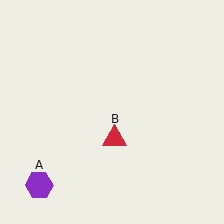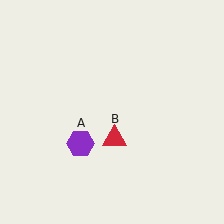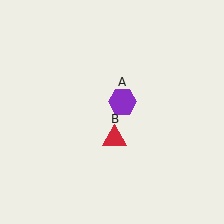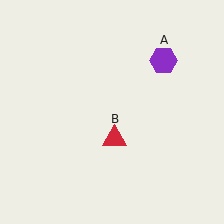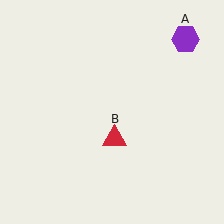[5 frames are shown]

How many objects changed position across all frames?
1 object changed position: purple hexagon (object A).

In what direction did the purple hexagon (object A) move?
The purple hexagon (object A) moved up and to the right.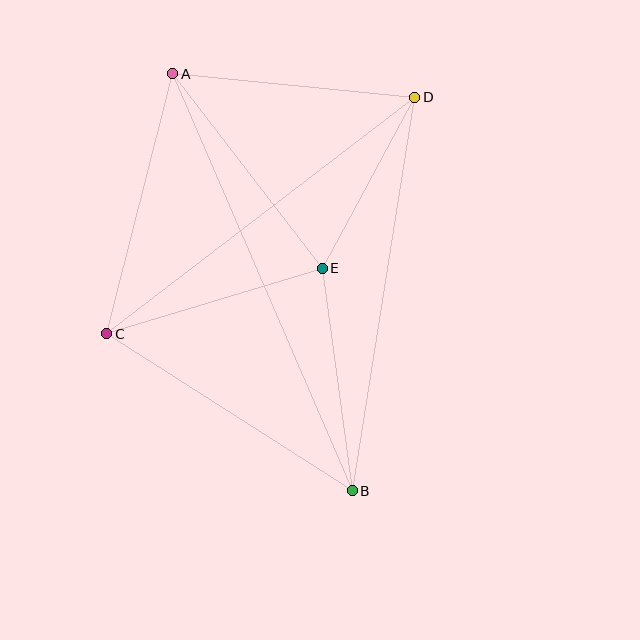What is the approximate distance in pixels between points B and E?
The distance between B and E is approximately 224 pixels.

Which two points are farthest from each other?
Points A and B are farthest from each other.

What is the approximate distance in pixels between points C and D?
The distance between C and D is approximately 389 pixels.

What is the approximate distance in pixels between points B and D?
The distance between B and D is approximately 398 pixels.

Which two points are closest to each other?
Points D and E are closest to each other.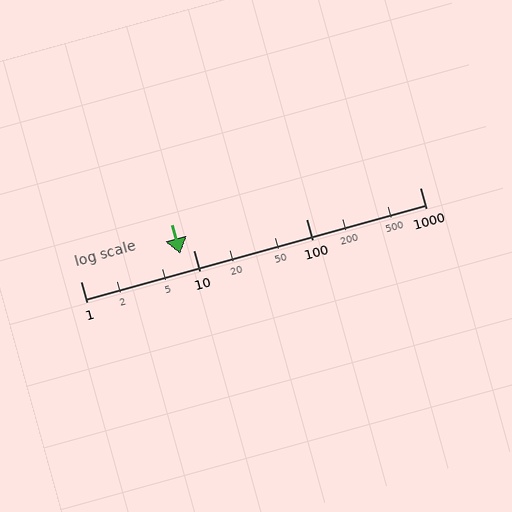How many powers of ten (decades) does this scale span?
The scale spans 3 decades, from 1 to 1000.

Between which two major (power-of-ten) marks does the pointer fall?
The pointer is between 1 and 10.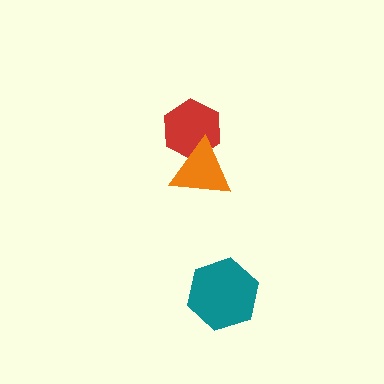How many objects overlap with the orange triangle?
1 object overlaps with the orange triangle.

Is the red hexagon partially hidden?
Yes, it is partially covered by another shape.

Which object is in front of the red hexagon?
The orange triangle is in front of the red hexagon.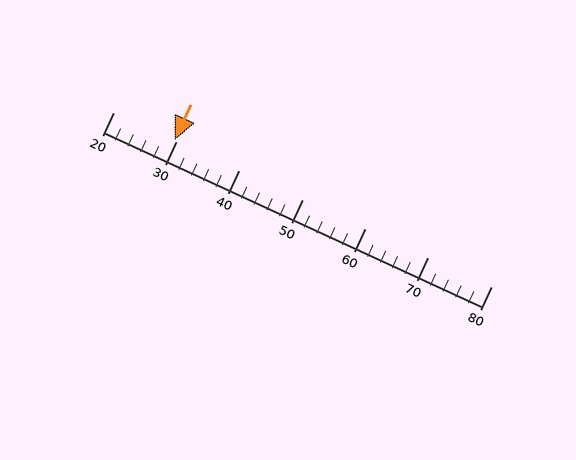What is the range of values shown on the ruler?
The ruler shows values from 20 to 80.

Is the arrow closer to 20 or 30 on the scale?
The arrow is closer to 30.